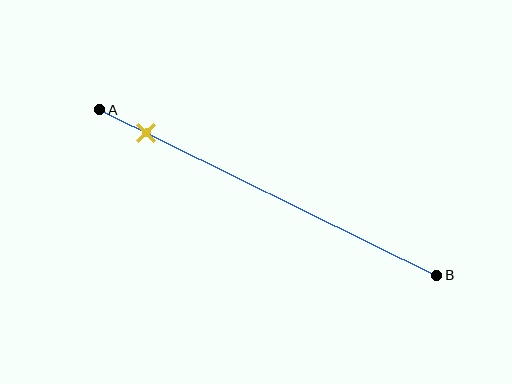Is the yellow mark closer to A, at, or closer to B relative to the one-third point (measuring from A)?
The yellow mark is closer to point A than the one-third point of segment AB.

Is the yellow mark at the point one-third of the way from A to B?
No, the mark is at about 15% from A, not at the 33% one-third point.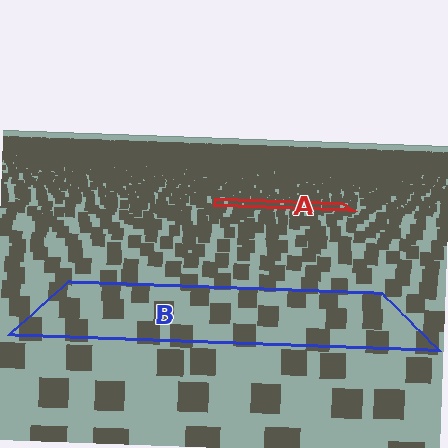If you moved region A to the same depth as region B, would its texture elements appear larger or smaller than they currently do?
They would appear larger. At a closer depth, the same texture elements are projected at a bigger on-screen size.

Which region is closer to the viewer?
Region B is closer. The texture elements there are larger and more spread out.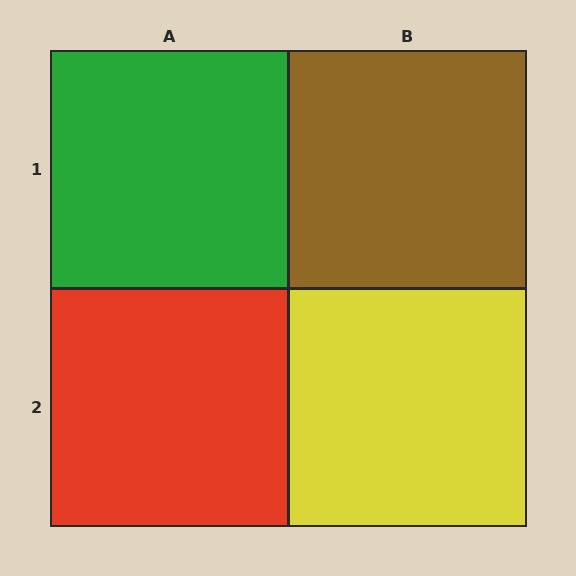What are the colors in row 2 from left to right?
Red, yellow.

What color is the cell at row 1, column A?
Green.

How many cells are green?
1 cell is green.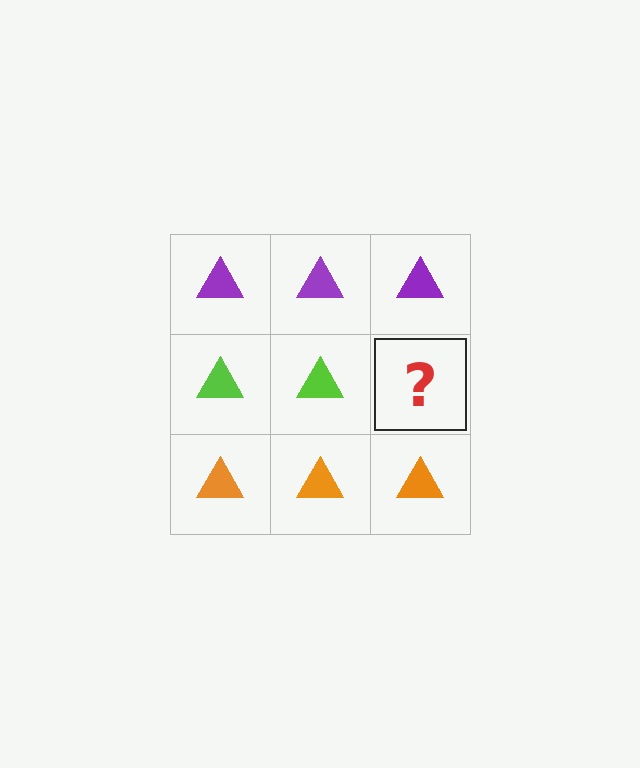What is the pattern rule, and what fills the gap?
The rule is that each row has a consistent color. The gap should be filled with a lime triangle.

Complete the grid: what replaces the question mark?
The question mark should be replaced with a lime triangle.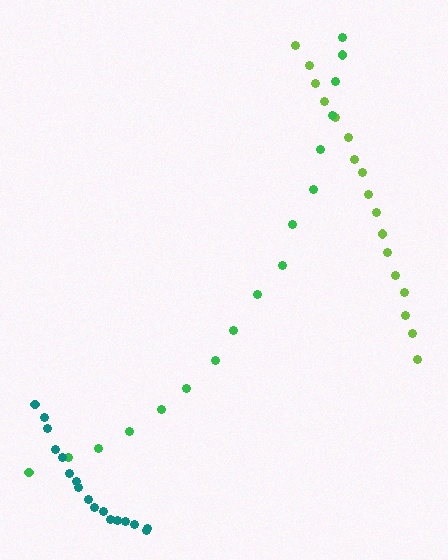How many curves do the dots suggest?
There are 3 distinct paths.